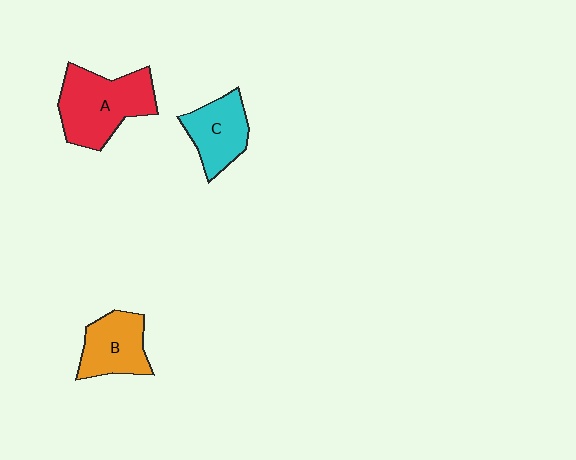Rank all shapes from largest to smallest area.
From largest to smallest: A (red), B (orange), C (cyan).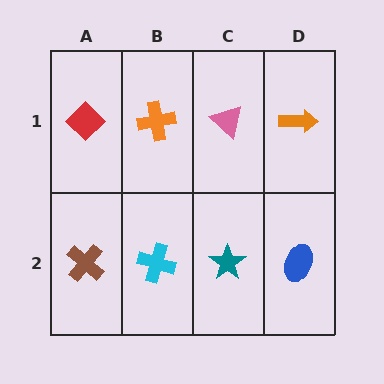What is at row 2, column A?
A brown cross.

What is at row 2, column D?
A blue ellipse.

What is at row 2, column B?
A cyan cross.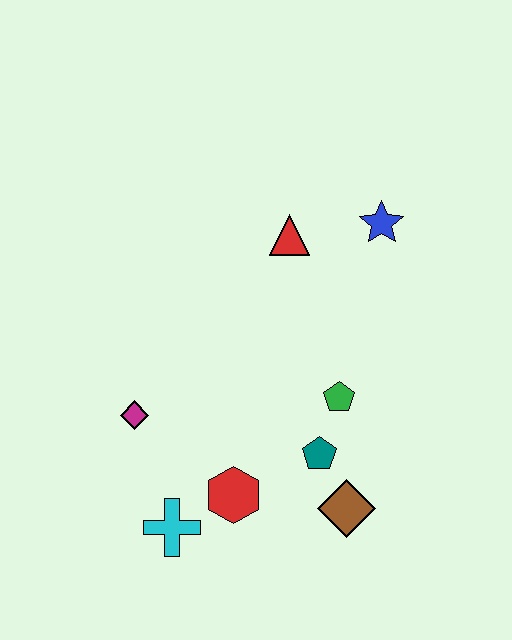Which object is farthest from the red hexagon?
The blue star is farthest from the red hexagon.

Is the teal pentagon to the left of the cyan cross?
No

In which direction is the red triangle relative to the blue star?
The red triangle is to the left of the blue star.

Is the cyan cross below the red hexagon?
Yes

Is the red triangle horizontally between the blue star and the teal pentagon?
No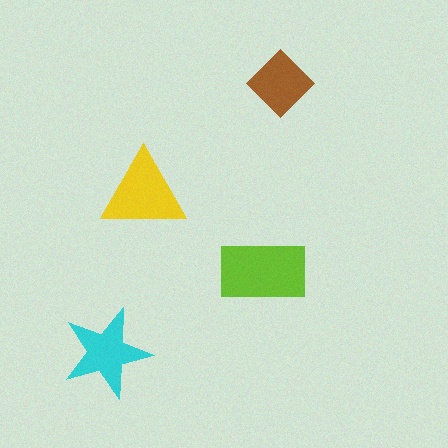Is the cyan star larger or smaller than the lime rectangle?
Smaller.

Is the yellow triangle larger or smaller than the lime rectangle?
Smaller.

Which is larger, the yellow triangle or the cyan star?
The yellow triangle.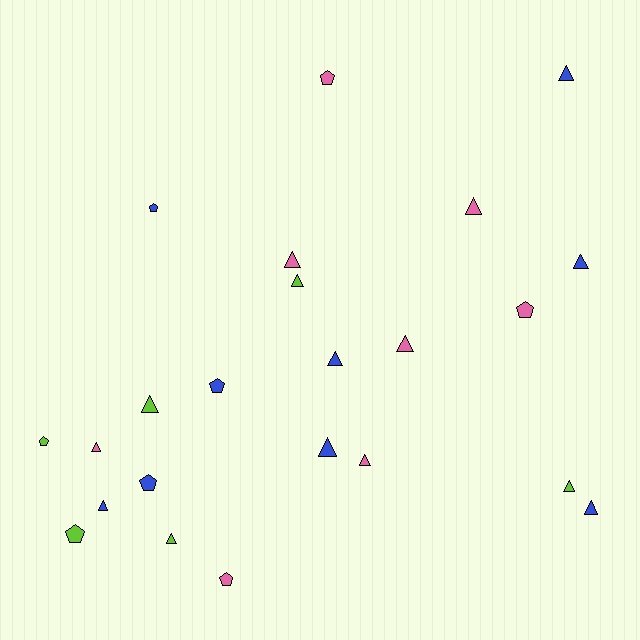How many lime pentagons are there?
There are 2 lime pentagons.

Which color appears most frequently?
Blue, with 9 objects.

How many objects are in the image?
There are 23 objects.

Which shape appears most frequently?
Triangle, with 15 objects.